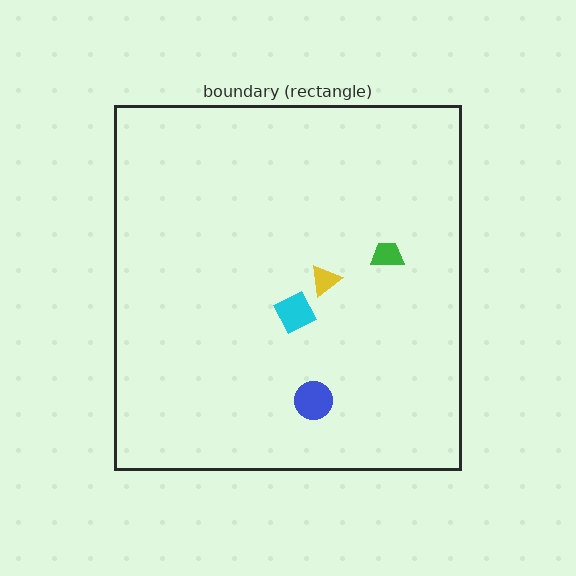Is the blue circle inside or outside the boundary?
Inside.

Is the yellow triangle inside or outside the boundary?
Inside.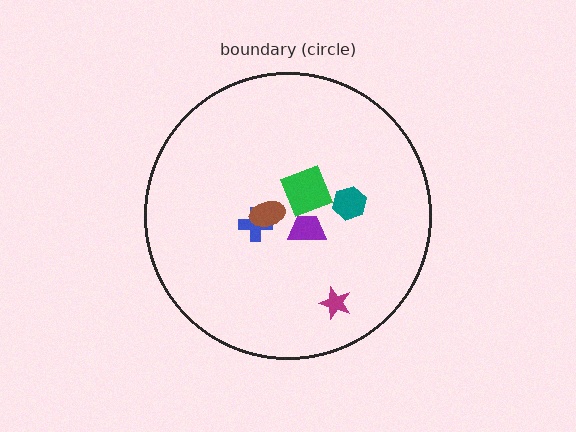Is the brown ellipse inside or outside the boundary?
Inside.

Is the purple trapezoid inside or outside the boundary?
Inside.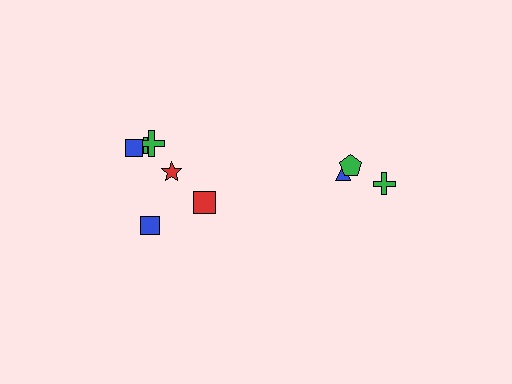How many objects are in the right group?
There are 3 objects.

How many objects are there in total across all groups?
There are 9 objects.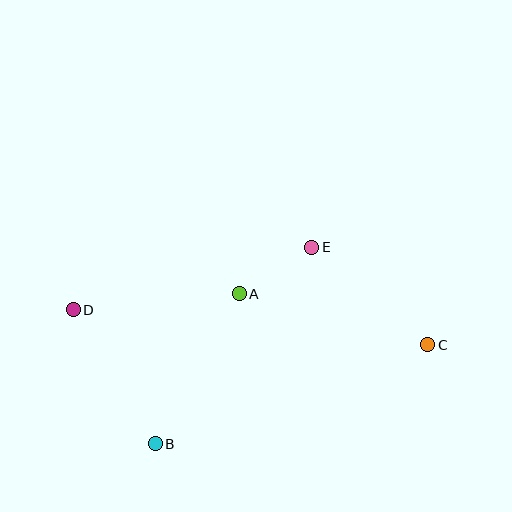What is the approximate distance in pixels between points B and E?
The distance between B and E is approximately 251 pixels.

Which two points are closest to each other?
Points A and E are closest to each other.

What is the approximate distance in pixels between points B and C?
The distance between B and C is approximately 290 pixels.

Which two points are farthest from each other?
Points C and D are farthest from each other.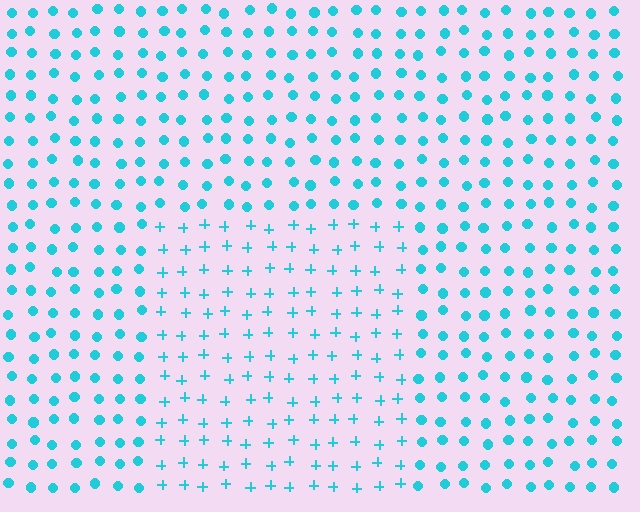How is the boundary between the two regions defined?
The boundary is defined by a change in element shape: plus signs inside vs. circles outside. All elements share the same color and spacing.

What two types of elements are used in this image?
The image uses plus signs inside the rectangle region and circles outside it.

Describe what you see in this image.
The image is filled with small cyan elements arranged in a uniform grid. A rectangle-shaped region contains plus signs, while the surrounding area contains circles. The boundary is defined purely by the change in element shape.